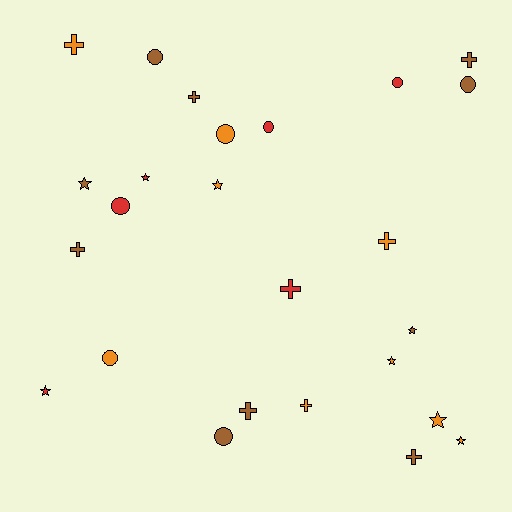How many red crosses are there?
There is 1 red cross.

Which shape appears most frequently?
Cross, with 9 objects.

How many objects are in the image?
There are 25 objects.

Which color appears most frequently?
Brown, with 10 objects.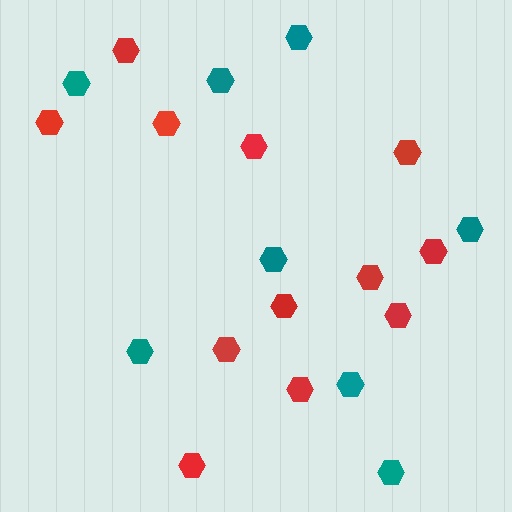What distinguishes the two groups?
There are 2 groups: one group of red hexagons (12) and one group of teal hexagons (8).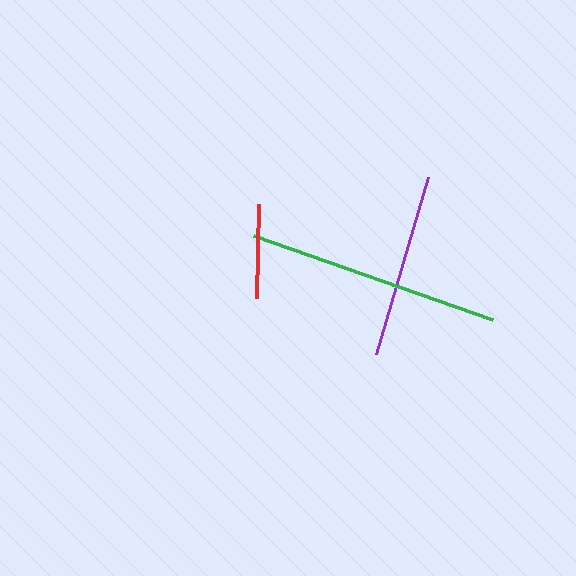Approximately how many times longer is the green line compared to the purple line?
The green line is approximately 1.4 times the length of the purple line.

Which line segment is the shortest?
The red line is the shortest at approximately 94 pixels.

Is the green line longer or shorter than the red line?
The green line is longer than the red line.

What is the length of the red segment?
The red segment is approximately 94 pixels long.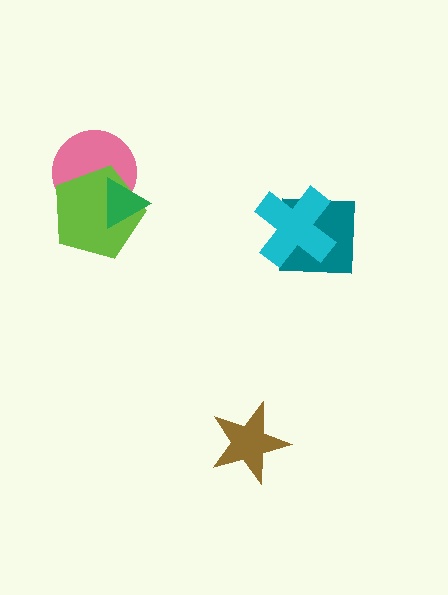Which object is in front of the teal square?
The cyan cross is in front of the teal square.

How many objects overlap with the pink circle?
2 objects overlap with the pink circle.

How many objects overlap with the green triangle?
2 objects overlap with the green triangle.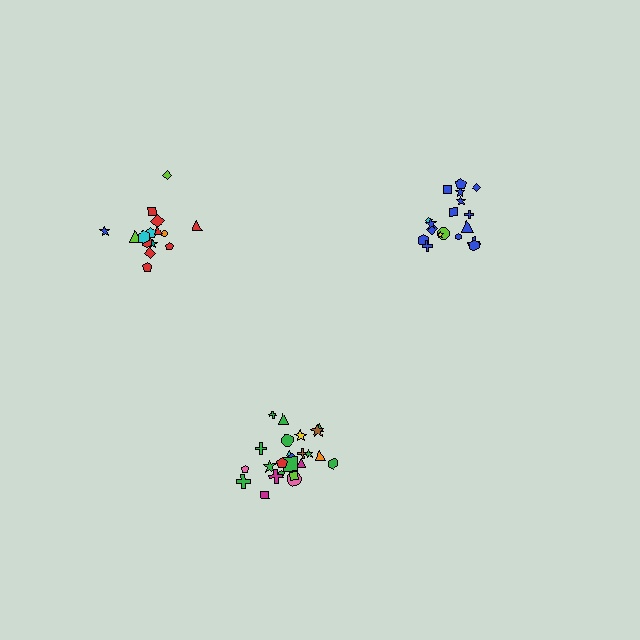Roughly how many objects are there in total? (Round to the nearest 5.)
Roughly 60 objects in total.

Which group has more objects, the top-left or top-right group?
The top-right group.